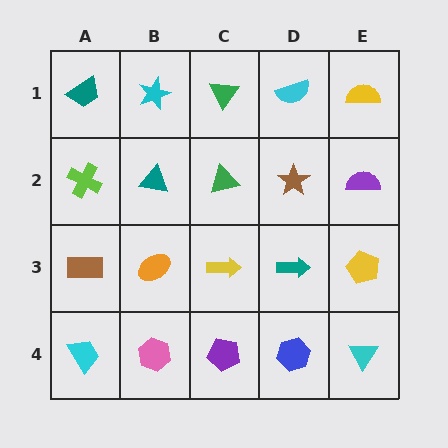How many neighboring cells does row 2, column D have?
4.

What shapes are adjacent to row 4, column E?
A yellow pentagon (row 3, column E), a blue hexagon (row 4, column D).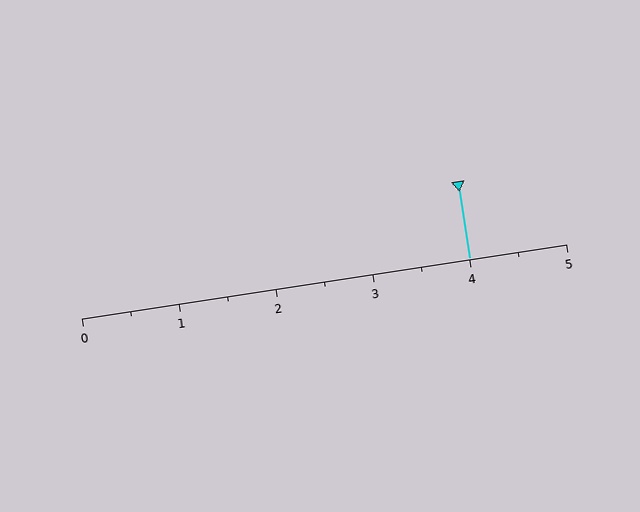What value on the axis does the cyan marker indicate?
The marker indicates approximately 4.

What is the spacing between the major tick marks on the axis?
The major ticks are spaced 1 apart.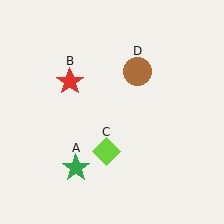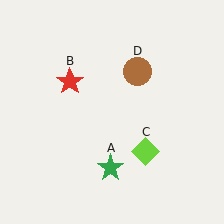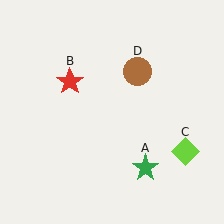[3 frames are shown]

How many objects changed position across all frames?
2 objects changed position: green star (object A), lime diamond (object C).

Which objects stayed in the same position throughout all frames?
Red star (object B) and brown circle (object D) remained stationary.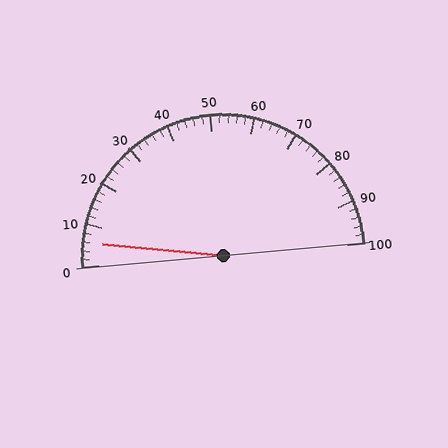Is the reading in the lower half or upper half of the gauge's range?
The reading is in the lower half of the range (0 to 100).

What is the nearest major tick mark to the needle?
The nearest major tick mark is 10.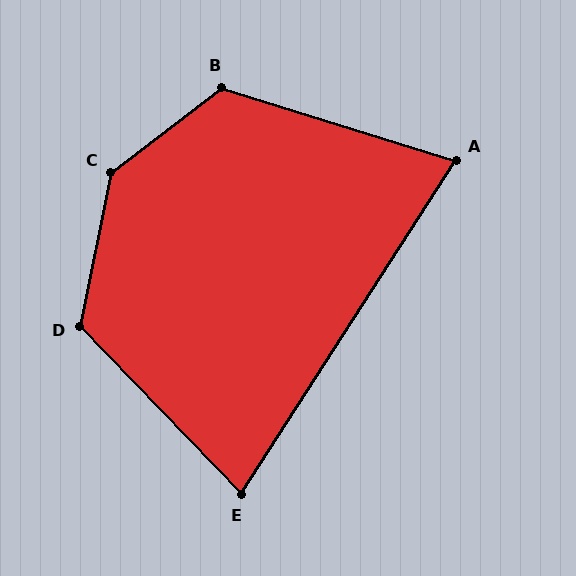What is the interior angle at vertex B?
Approximately 125 degrees (obtuse).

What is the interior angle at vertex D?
Approximately 125 degrees (obtuse).